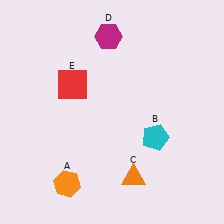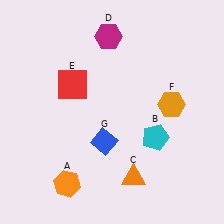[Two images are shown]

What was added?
An orange hexagon (F), a blue diamond (G) were added in Image 2.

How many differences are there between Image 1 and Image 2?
There are 2 differences between the two images.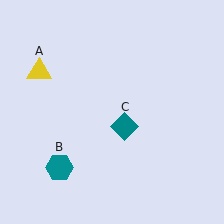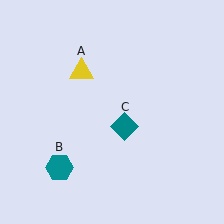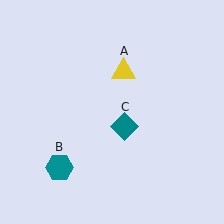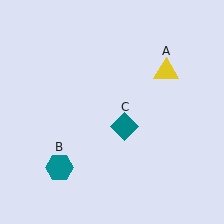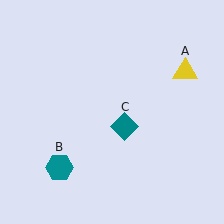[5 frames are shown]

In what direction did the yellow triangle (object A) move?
The yellow triangle (object A) moved right.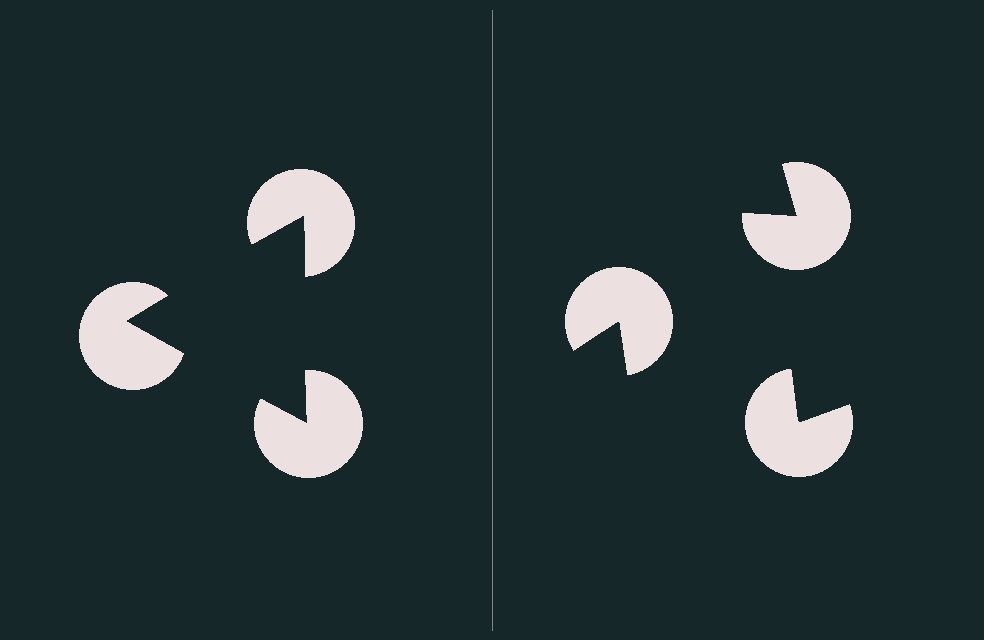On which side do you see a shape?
An illusory triangle appears on the left side. On the right side the wedge cuts are rotated, so no coherent shape forms.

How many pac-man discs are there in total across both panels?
6 — 3 on each side.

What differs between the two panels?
The pac-man discs are positioned identically on both sides; only the wedge orientations differ. On the left they align to a triangle; on the right they are misaligned.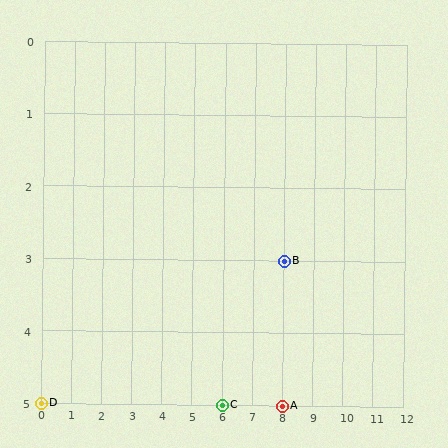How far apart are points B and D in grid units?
Points B and D are 8 columns and 2 rows apart (about 8.2 grid units diagonally).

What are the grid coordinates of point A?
Point A is at grid coordinates (8, 5).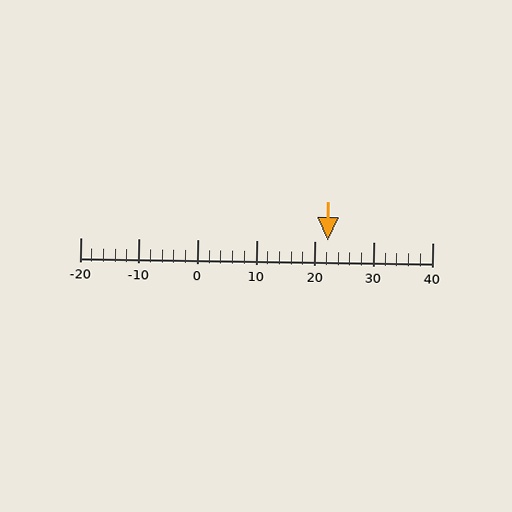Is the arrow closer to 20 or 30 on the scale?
The arrow is closer to 20.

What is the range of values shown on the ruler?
The ruler shows values from -20 to 40.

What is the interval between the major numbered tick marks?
The major tick marks are spaced 10 units apart.